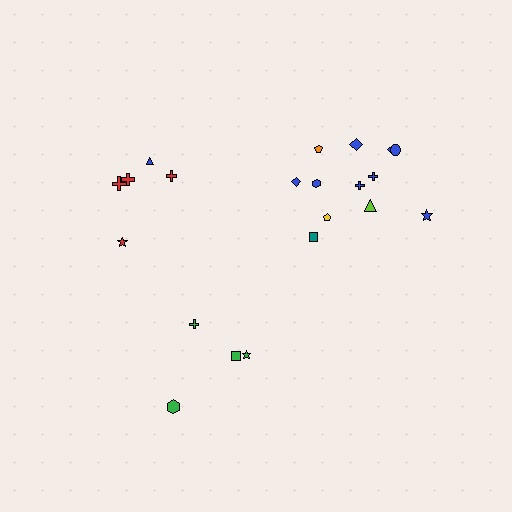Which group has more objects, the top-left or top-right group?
The top-right group.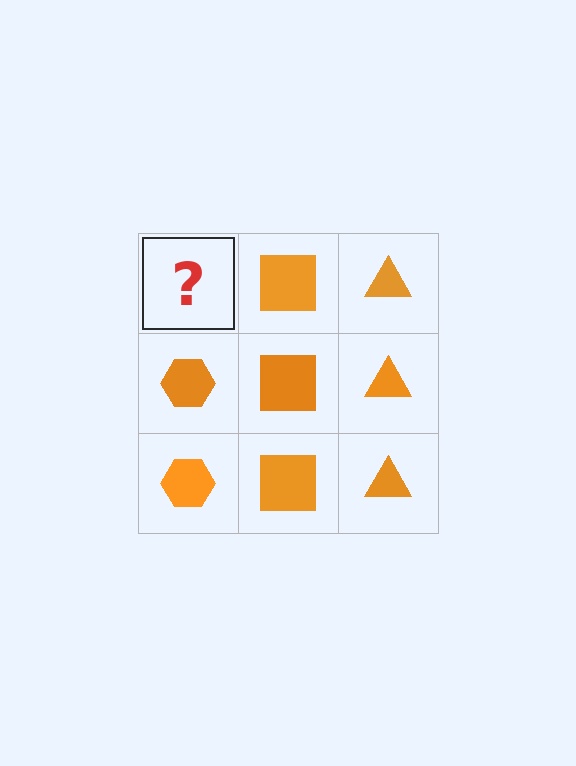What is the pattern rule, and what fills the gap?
The rule is that each column has a consistent shape. The gap should be filled with an orange hexagon.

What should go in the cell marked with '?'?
The missing cell should contain an orange hexagon.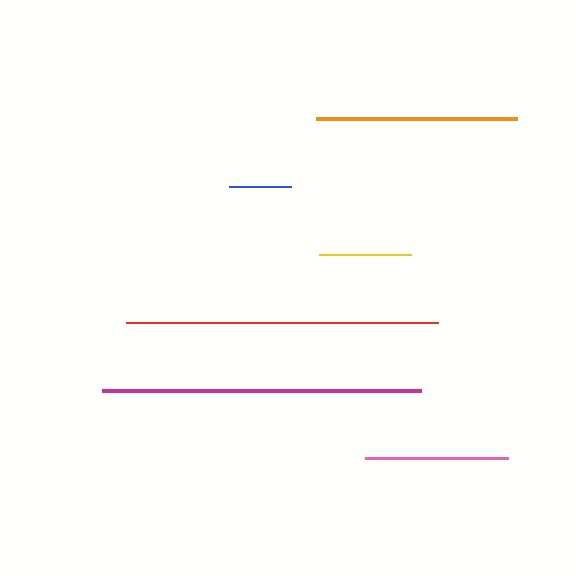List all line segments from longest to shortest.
From longest to shortest: magenta, red, orange, pink, yellow, blue.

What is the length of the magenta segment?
The magenta segment is approximately 319 pixels long.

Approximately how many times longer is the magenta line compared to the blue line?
The magenta line is approximately 5.2 times the length of the blue line.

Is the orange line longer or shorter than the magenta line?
The magenta line is longer than the orange line.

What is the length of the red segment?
The red segment is approximately 312 pixels long.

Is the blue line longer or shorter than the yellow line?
The yellow line is longer than the blue line.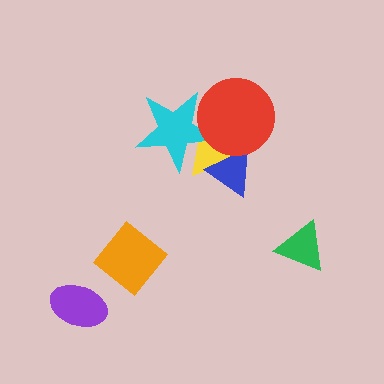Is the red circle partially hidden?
No, no other shape covers it.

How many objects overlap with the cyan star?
2 objects overlap with the cyan star.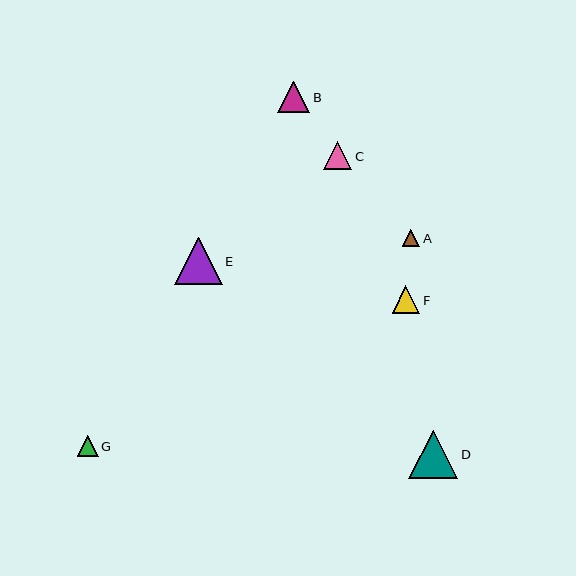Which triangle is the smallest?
Triangle A is the smallest with a size of approximately 17 pixels.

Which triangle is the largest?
Triangle D is the largest with a size of approximately 49 pixels.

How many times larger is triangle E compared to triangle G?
Triangle E is approximately 2.3 times the size of triangle G.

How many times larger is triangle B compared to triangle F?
Triangle B is approximately 1.1 times the size of triangle F.